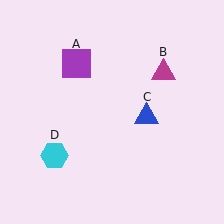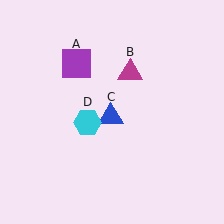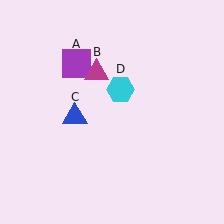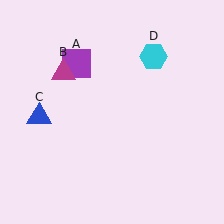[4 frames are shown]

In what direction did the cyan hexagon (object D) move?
The cyan hexagon (object D) moved up and to the right.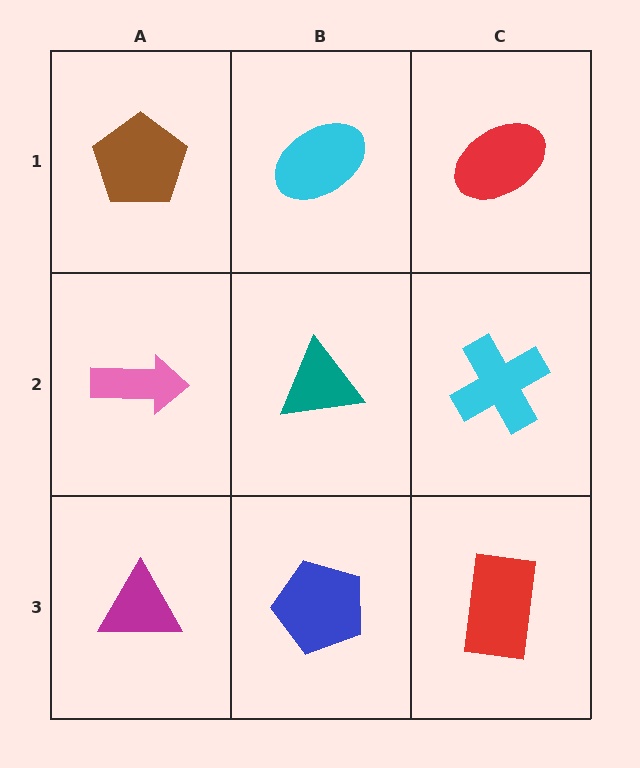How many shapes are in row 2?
3 shapes.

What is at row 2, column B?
A teal triangle.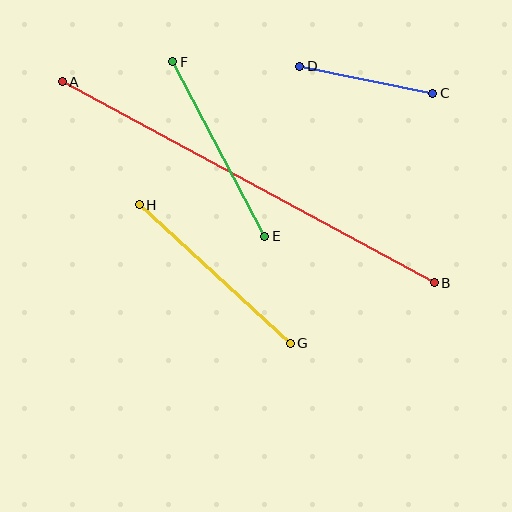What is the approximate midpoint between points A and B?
The midpoint is at approximately (248, 182) pixels.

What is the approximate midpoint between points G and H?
The midpoint is at approximately (215, 274) pixels.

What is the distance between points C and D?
The distance is approximately 136 pixels.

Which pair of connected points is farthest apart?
Points A and B are farthest apart.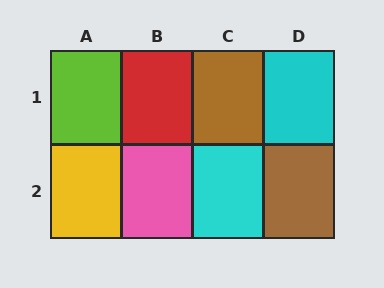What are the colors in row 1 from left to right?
Lime, red, brown, cyan.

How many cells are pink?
1 cell is pink.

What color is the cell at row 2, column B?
Pink.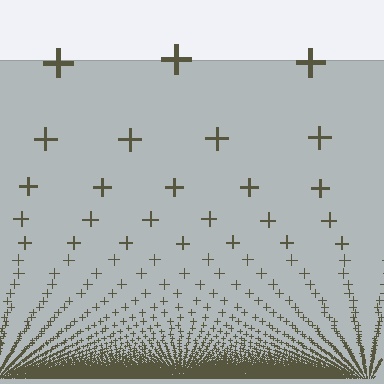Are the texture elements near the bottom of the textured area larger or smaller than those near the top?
Smaller. The gradient is inverted — elements near the bottom are smaller and denser.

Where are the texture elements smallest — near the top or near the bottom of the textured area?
Near the bottom.